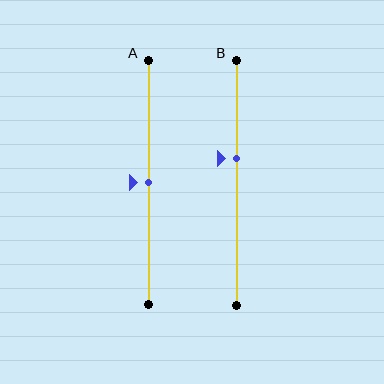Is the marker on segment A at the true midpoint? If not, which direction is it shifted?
Yes, the marker on segment A is at the true midpoint.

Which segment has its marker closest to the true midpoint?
Segment A has its marker closest to the true midpoint.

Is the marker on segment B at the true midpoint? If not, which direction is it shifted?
No, the marker on segment B is shifted upward by about 10% of the segment length.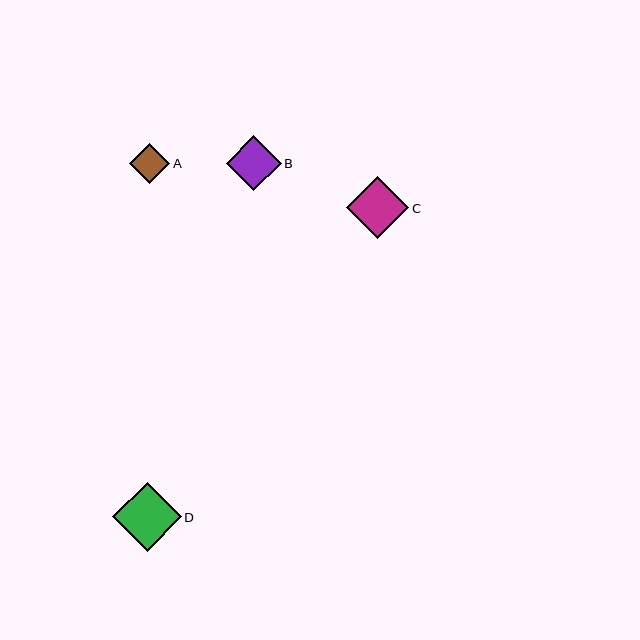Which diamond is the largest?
Diamond D is the largest with a size of approximately 69 pixels.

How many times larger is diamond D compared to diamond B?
Diamond D is approximately 1.3 times the size of diamond B.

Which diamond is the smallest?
Diamond A is the smallest with a size of approximately 40 pixels.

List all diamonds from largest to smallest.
From largest to smallest: D, C, B, A.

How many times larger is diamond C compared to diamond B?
Diamond C is approximately 1.1 times the size of diamond B.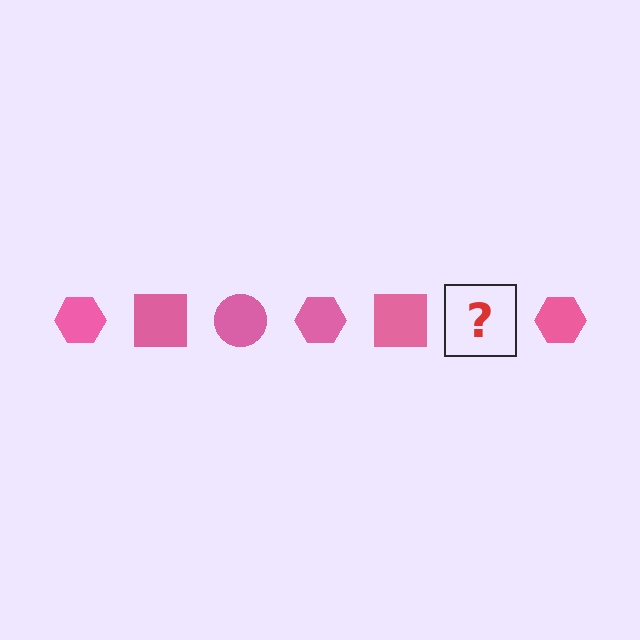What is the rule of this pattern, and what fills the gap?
The rule is that the pattern cycles through hexagon, square, circle shapes in pink. The gap should be filled with a pink circle.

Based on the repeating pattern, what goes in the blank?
The blank should be a pink circle.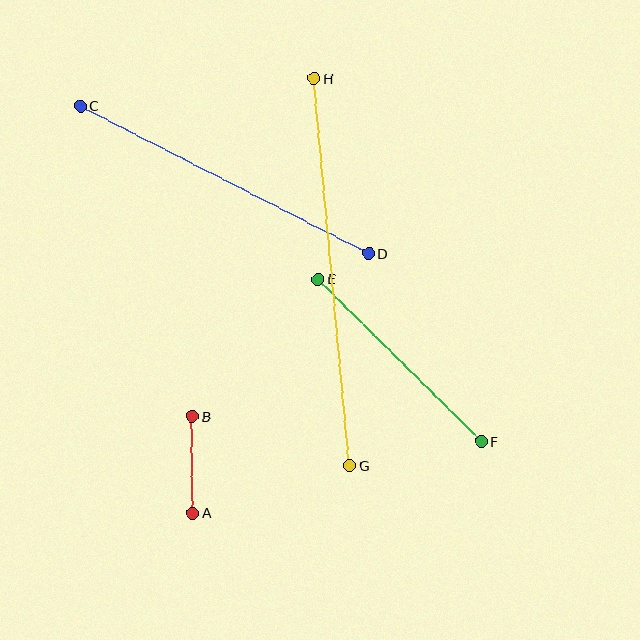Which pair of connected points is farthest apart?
Points G and H are farthest apart.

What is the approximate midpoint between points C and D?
The midpoint is at approximately (224, 180) pixels.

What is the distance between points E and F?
The distance is approximately 230 pixels.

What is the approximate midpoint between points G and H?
The midpoint is at approximately (332, 272) pixels.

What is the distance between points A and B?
The distance is approximately 96 pixels.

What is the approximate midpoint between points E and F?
The midpoint is at approximately (400, 360) pixels.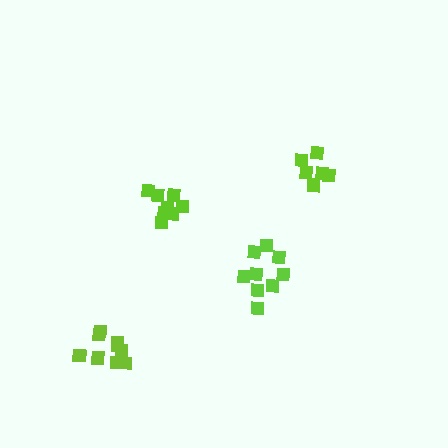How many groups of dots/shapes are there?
There are 4 groups.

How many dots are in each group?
Group 1: 8 dots, Group 2: 9 dots, Group 3: 9 dots, Group 4: 6 dots (32 total).